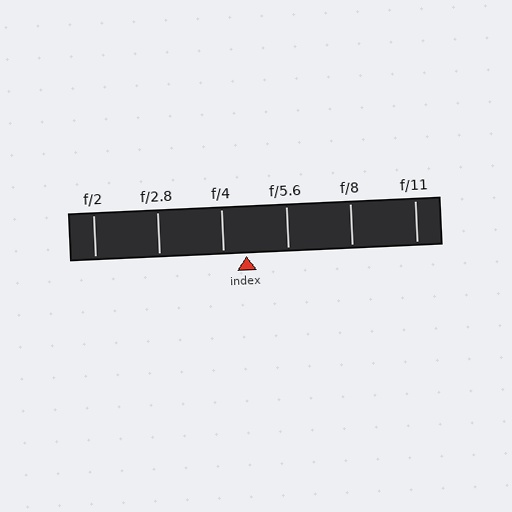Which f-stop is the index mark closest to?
The index mark is closest to f/4.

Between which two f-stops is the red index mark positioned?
The index mark is between f/4 and f/5.6.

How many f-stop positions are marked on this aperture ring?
There are 6 f-stop positions marked.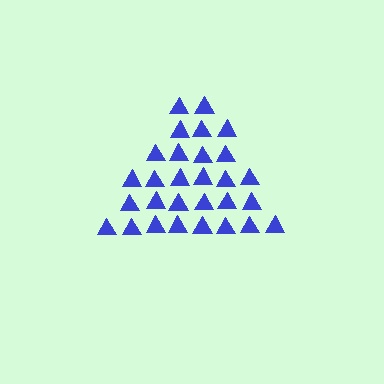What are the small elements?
The small elements are triangles.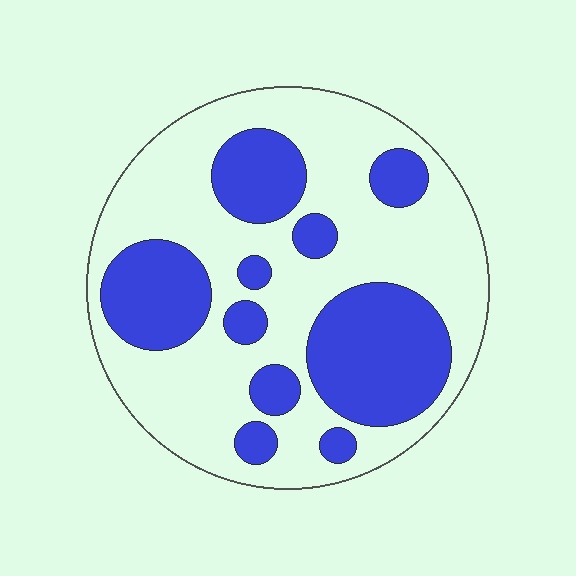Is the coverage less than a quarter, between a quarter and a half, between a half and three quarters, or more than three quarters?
Between a quarter and a half.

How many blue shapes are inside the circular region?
10.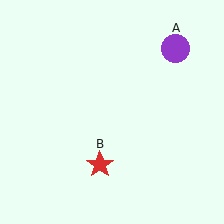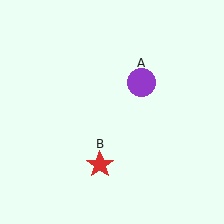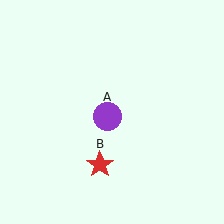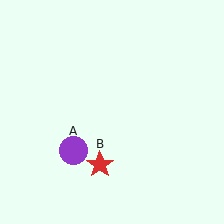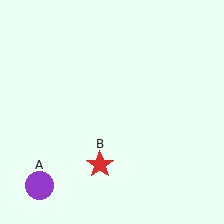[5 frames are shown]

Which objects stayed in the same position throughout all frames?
Red star (object B) remained stationary.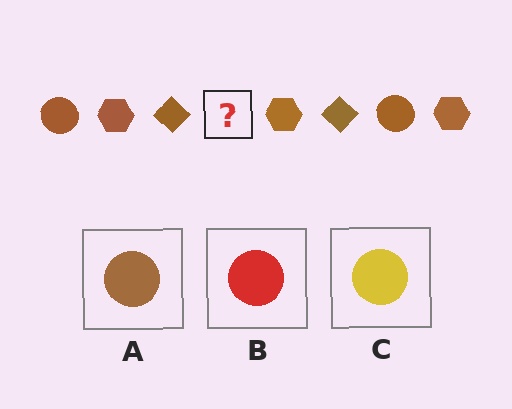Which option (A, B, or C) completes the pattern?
A.